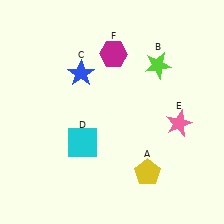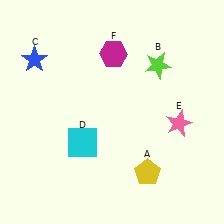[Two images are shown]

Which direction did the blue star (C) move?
The blue star (C) moved left.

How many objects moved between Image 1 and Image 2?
1 object moved between the two images.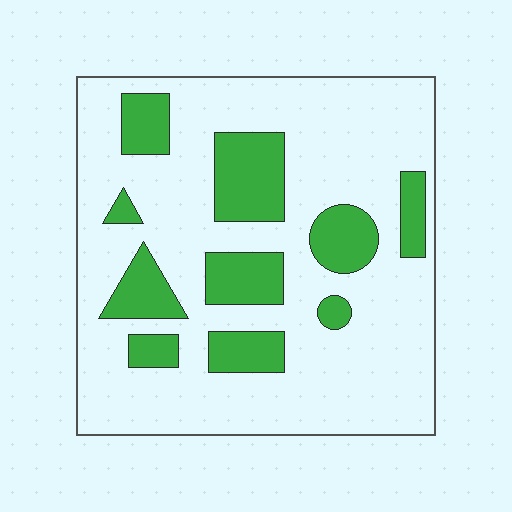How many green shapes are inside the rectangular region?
10.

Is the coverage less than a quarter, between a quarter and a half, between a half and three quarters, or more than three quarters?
Less than a quarter.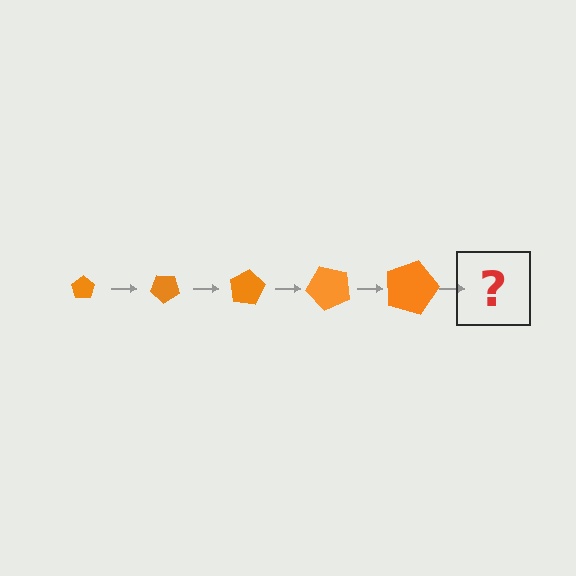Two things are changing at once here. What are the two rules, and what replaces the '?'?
The two rules are that the pentagon grows larger each step and it rotates 40 degrees each step. The '?' should be a pentagon, larger than the previous one and rotated 200 degrees from the start.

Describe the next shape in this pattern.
It should be a pentagon, larger than the previous one and rotated 200 degrees from the start.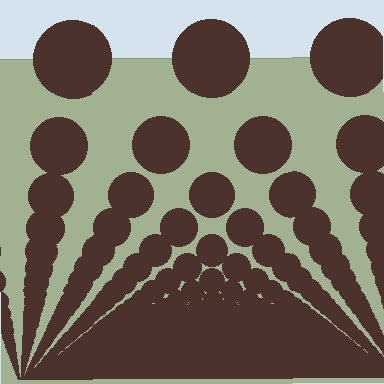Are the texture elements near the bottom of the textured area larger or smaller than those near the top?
Smaller. The gradient is inverted — elements near the bottom are smaller and denser.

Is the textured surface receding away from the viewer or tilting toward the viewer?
The surface appears to tilt toward the viewer. Texture elements get larger and sparser toward the top.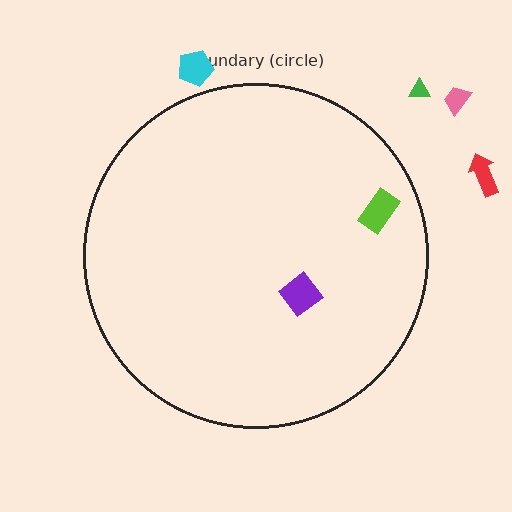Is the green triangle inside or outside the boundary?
Outside.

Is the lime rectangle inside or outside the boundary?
Inside.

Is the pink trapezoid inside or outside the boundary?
Outside.